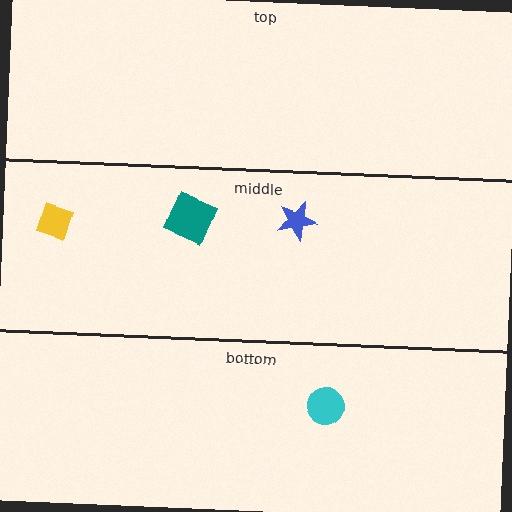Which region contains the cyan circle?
The bottom region.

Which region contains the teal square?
The middle region.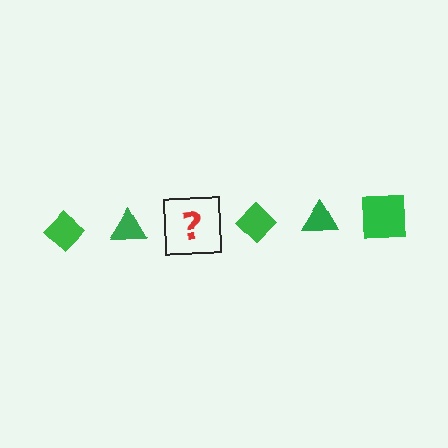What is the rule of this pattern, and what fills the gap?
The rule is that the pattern cycles through diamond, triangle, square shapes in green. The gap should be filled with a green square.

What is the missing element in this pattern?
The missing element is a green square.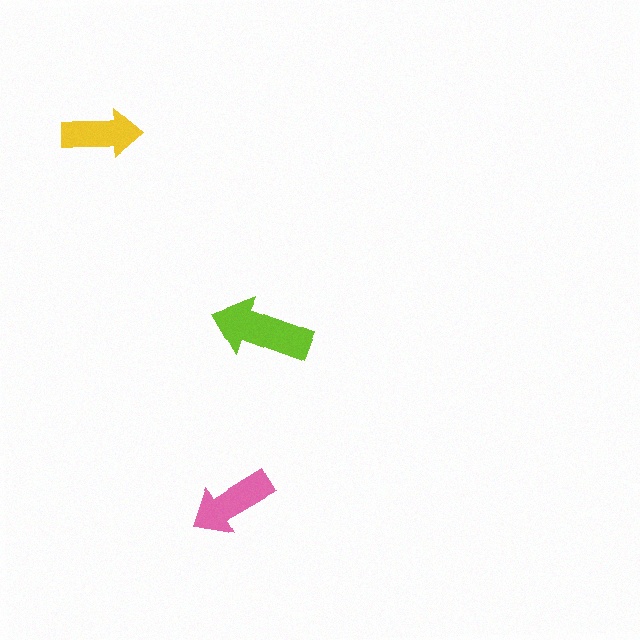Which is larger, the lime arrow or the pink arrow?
The lime one.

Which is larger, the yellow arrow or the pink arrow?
The pink one.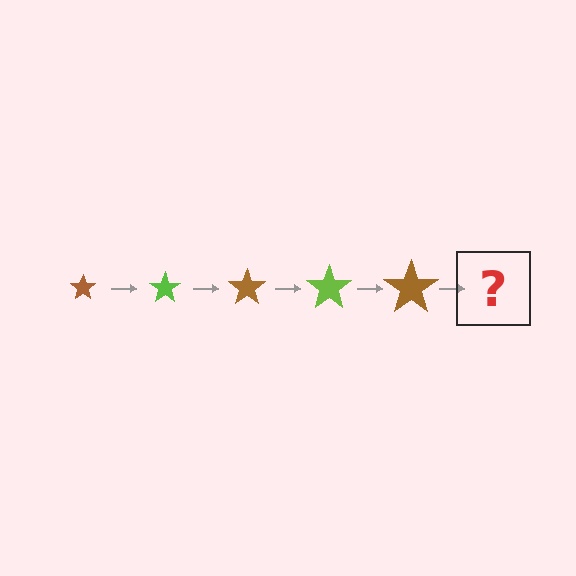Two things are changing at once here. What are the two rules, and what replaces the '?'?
The two rules are that the star grows larger each step and the color cycles through brown and lime. The '?' should be a lime star, larger than the previous one.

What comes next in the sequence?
The next element should be a lime star, larger than the previous one.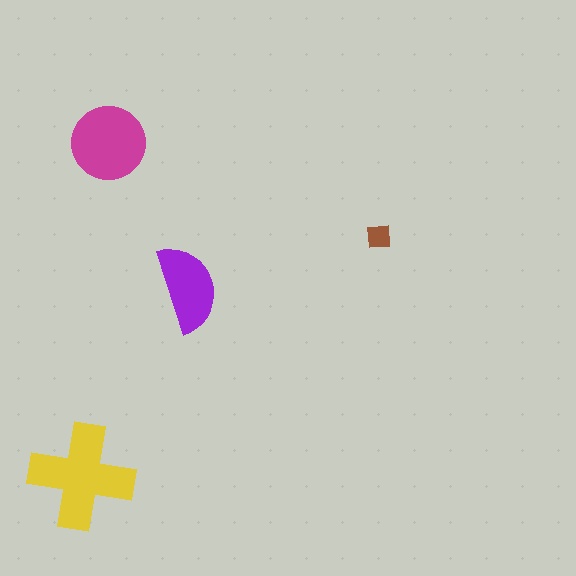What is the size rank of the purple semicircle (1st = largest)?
3rd.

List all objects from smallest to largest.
The brown square, the purple semicircle, the magenta circle, the yellow cross.